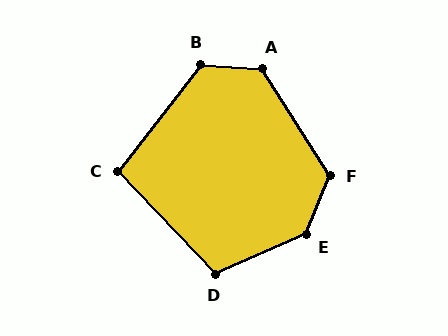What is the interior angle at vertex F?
Approximately 126 degrees (obtuse).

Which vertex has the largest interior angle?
E, at approximately 135 degrees.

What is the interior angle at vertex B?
Approximately 123 degrees (obtuse).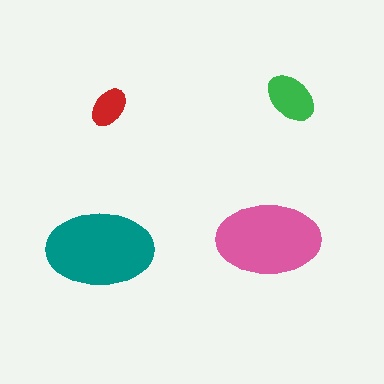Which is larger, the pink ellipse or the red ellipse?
The pink one.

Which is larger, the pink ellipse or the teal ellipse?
The teal one.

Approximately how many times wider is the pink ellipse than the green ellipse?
About 2 times wider.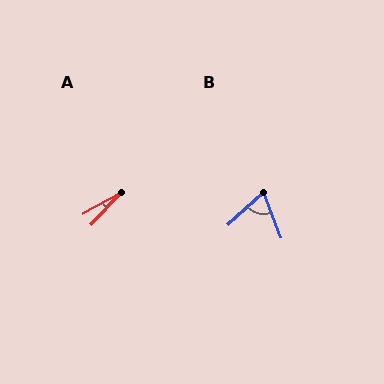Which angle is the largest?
B, at approximately 69 degrees.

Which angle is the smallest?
A, at approximately 18 degrees.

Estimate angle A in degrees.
Approximately 18 degrees.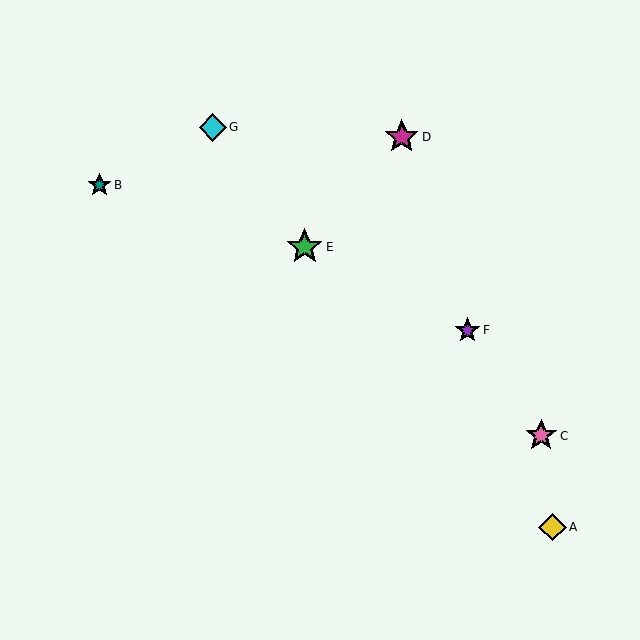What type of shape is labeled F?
Shape F is a purple star.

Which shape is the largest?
The green star (labeled E) is the largest.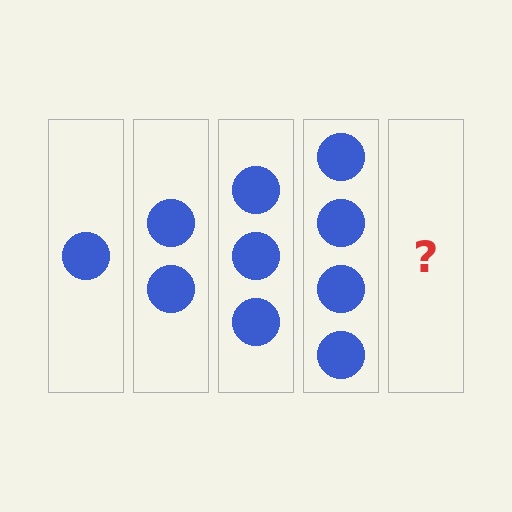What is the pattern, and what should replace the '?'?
The pattern is that each step adds one more circle. The '?' should be 5 circles.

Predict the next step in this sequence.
The next step is 5 circles.